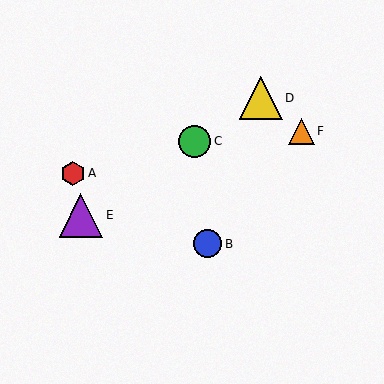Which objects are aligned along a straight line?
Objects C, D, E are aligned along a straight line.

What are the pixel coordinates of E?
Object E is at (81, 215).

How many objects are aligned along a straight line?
3 objects (C, D, E) are aligned along a straight line.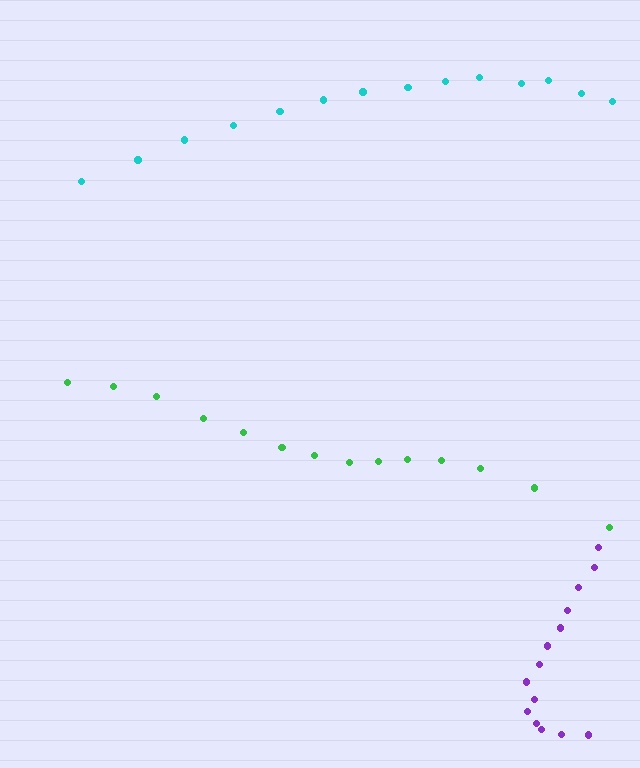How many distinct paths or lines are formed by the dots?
There are 3 distinct paths.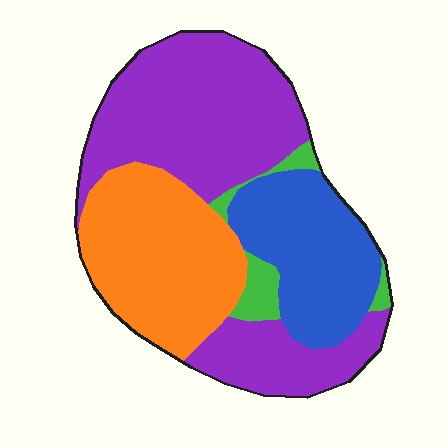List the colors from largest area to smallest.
From largest to smallest: purple, orange, blue, green.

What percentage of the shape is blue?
Blue takes up between a sixth and a third of the shape.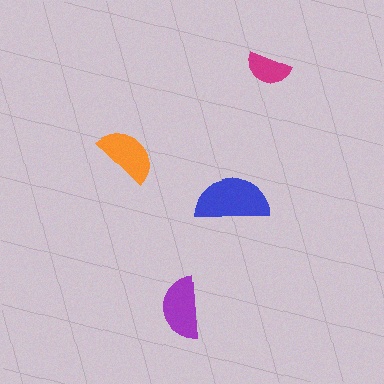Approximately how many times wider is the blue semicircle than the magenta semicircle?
About 1.5 times wider.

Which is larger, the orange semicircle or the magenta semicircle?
The orange one.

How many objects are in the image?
There are 4 objects in the image.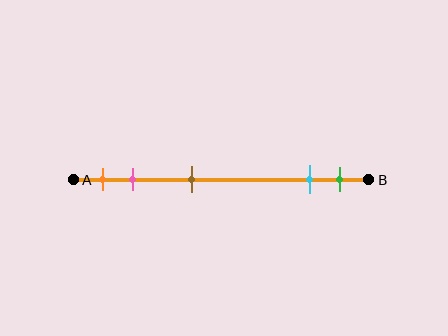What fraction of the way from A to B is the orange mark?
The orange mark is approximately 10% (0.1) of the way from A to B.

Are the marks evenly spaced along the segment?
No, the marks are not evenly spaced.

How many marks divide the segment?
There are 5 marks dividing the segment.